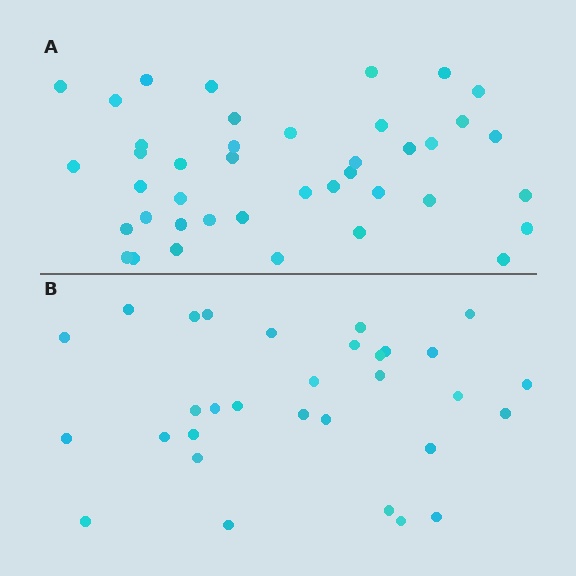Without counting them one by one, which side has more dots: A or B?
Region A (the top region) has more dots.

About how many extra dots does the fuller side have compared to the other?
Region A has roughly 10 or so more dots than region B.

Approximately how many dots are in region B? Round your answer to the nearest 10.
About 30 dots. (The exact count is 31, which rounds to 30.)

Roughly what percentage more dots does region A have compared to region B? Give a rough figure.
About 30% more.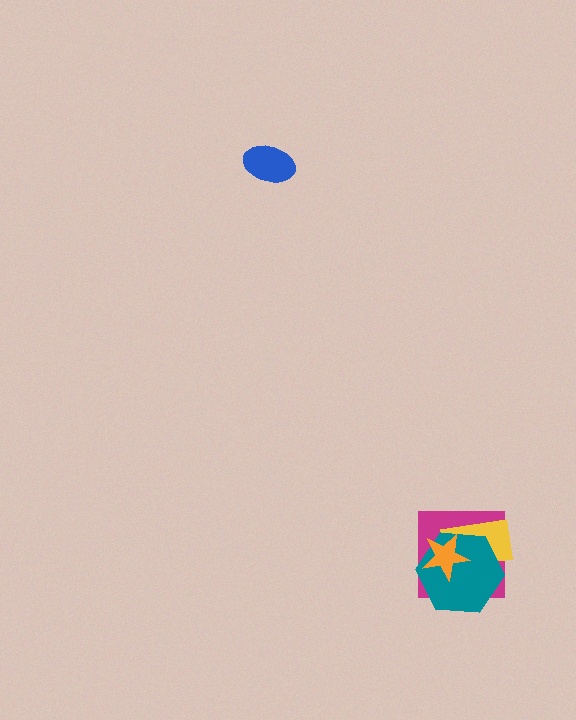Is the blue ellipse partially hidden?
No, no other shape covers it.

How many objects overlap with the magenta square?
3 objects overlap with the magenta square.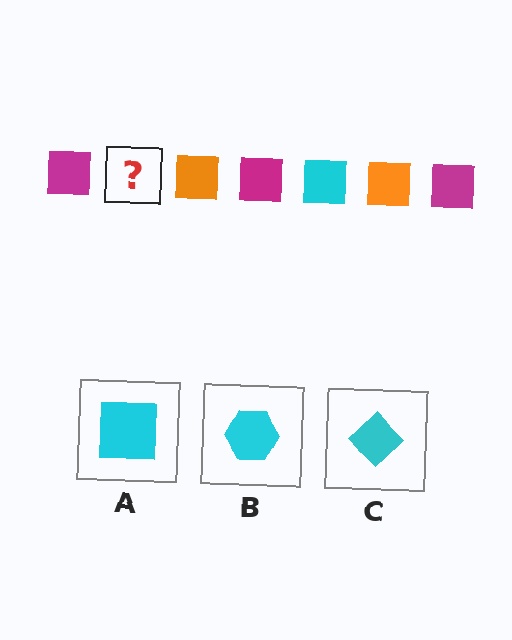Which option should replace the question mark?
Option A.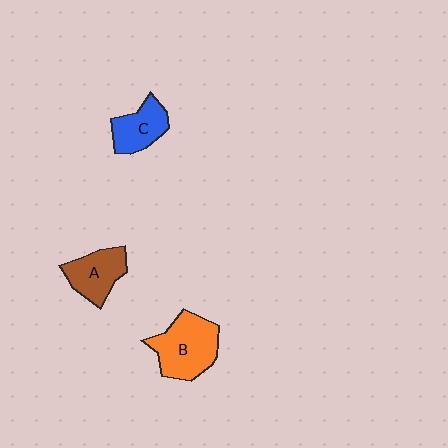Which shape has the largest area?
Shape B (orange).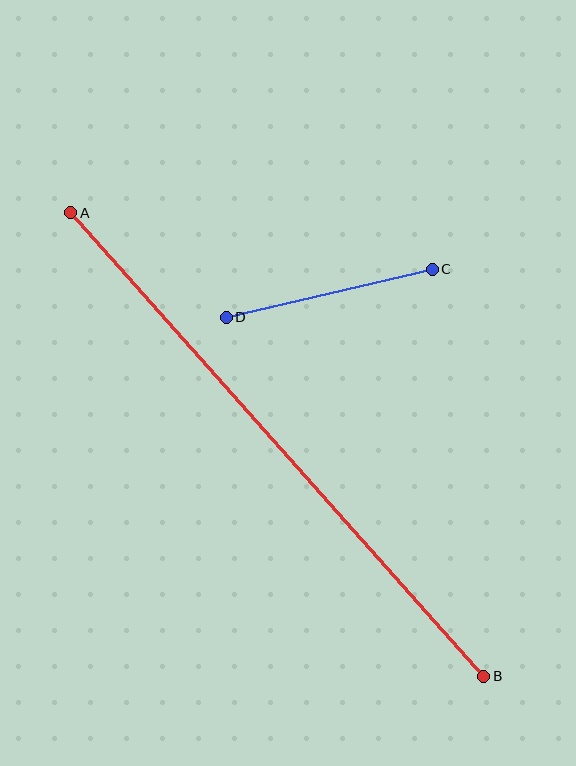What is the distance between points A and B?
The distance is approximately 621 pixels.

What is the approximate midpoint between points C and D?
The midpoint is at approximately (329, 293) pixels.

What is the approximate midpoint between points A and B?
The midpoint is at approximately (277, 444) pixels.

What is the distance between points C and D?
The distance is approximately 212 pixels.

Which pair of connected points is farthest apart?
Points A and B are farthest apart.